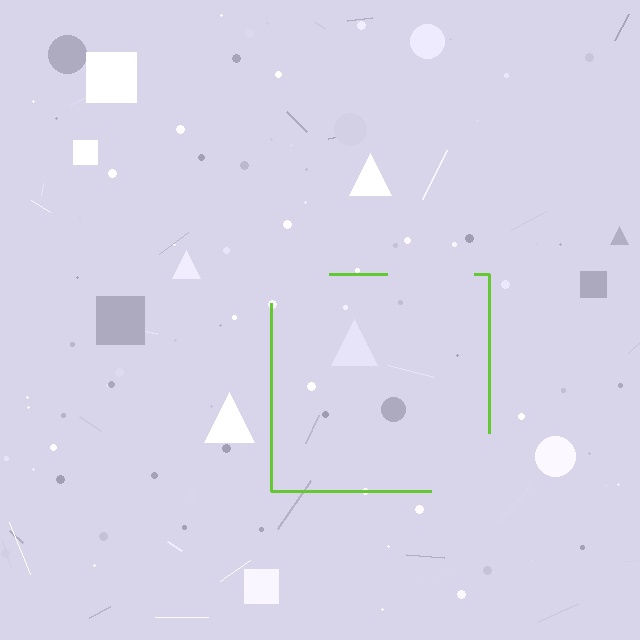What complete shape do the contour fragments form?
The contour fragments form a square.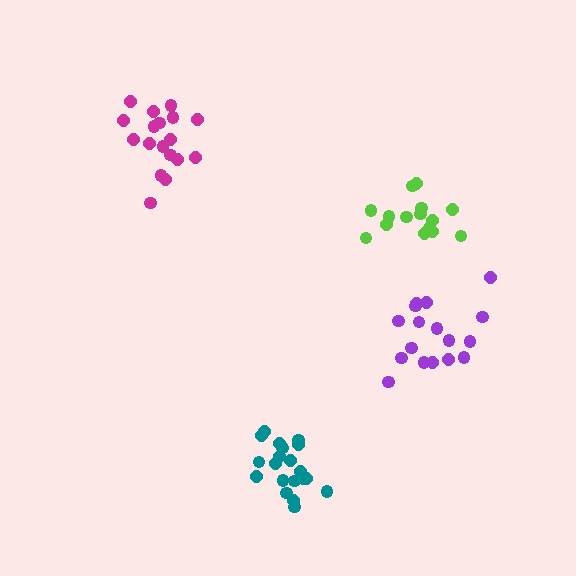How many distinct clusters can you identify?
There are 4 distinct clusters.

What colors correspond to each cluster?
The clusters are colored: lime, teal, magenta, purple.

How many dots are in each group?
Group 1: 15 dots, Group 2: 20 dots, Group 3: 18 dots, Group 4: 17 dots (70 total).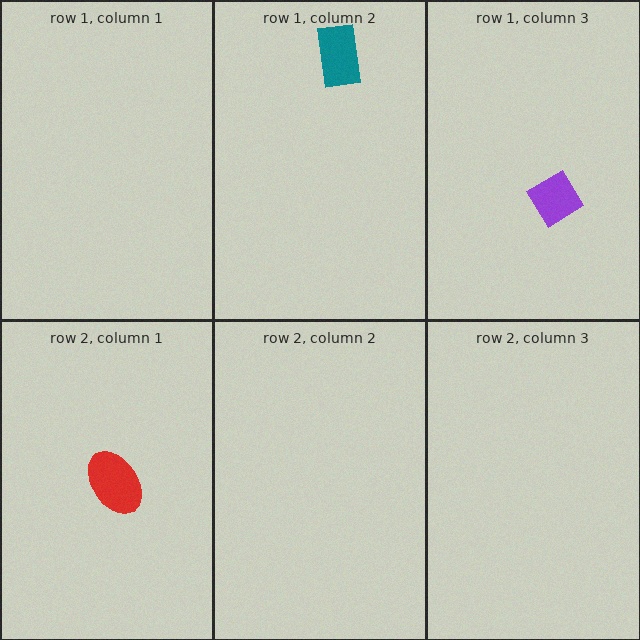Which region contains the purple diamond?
The row 1, column 3 region.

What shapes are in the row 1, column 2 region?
The teal rectangle.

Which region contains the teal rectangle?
The row 1, column 2 region.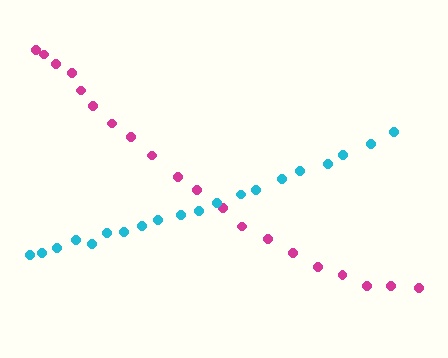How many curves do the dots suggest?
There are 2 distinct paths.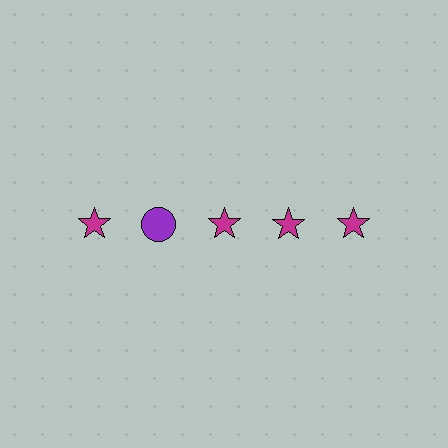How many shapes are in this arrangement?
There are 5 shapes arranged in a grid pattern.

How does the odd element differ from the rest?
It differs in both color (purple instead of magenta) and shape (circle instead of star).